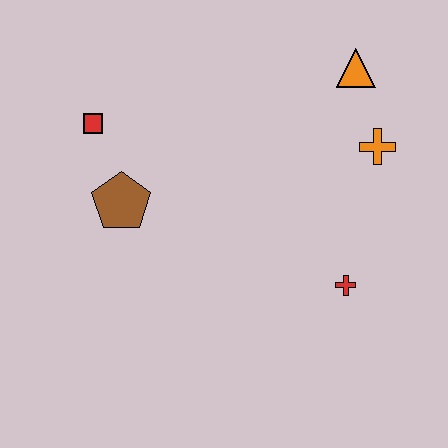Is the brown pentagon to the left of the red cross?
Yes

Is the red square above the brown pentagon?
Yes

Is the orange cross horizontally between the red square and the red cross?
No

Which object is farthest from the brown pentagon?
The orange triangle is farthest from the brown pentagon.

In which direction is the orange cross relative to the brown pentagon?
The orange cross is to the right of the brown pentagon.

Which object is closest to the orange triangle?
The orange cross is closest to the orange triangle.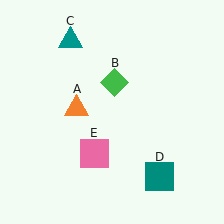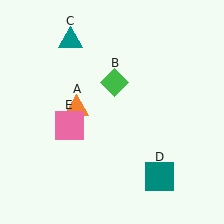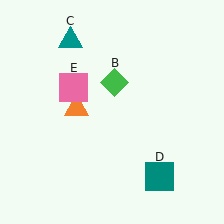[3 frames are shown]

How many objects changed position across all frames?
1 object changed position: pink square (object E).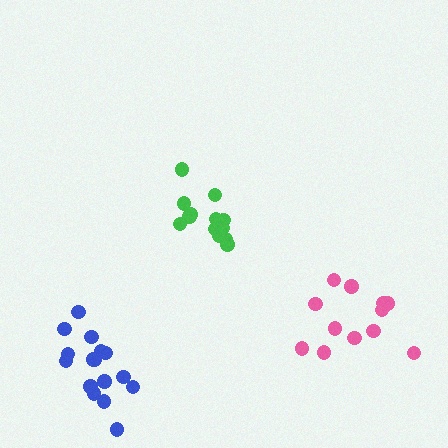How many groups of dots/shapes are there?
There are 3 groups.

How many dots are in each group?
Group 1: 14 dots, Group 2: 12 dots, Group 3: 17 dots (43 total).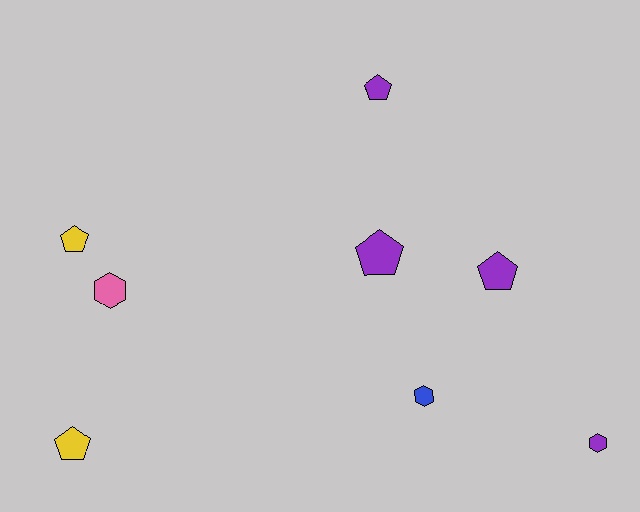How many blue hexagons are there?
There is 1 blue hexagon.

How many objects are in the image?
There are 8 objects.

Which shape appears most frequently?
Pentagon, with 5 objects.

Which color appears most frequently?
Purple, with 4 objects.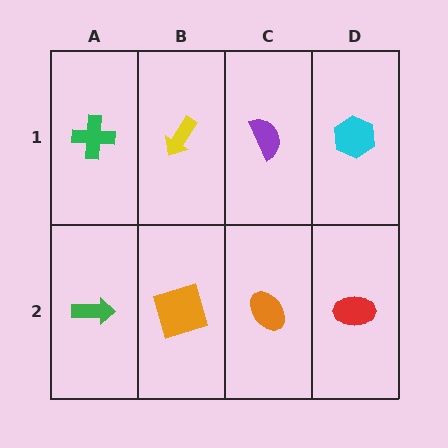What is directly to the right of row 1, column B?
A purple semicircle.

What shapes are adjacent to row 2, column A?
A green cross (row 1, column A), an orange square (row 2, column B).